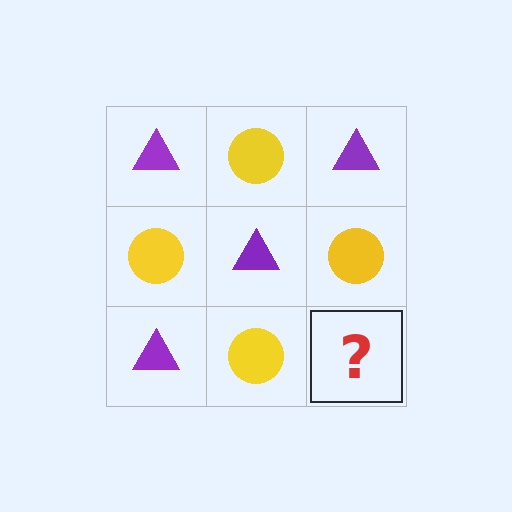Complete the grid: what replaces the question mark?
The question mark should be replaced with a purple triangle.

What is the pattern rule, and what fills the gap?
The rule is that it alternates purple triangle and yellow circle in a checkerboard pattern. The gap should be filled with a purple triangle.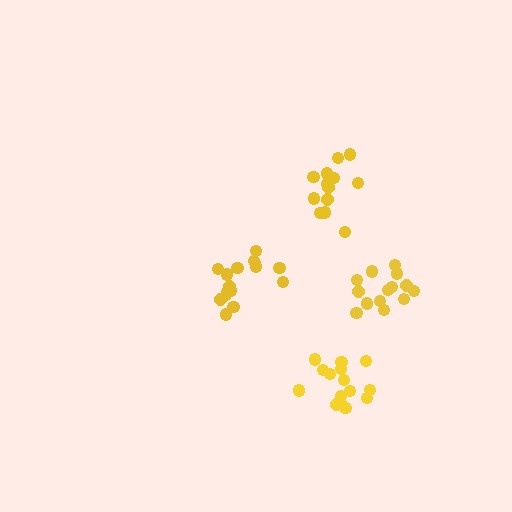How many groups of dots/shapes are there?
There are 4 groups.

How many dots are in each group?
Group 1: 16 dots, Group 2: 14 dots, Group 3: 13 dots, Group 4: 15 dots (58 total).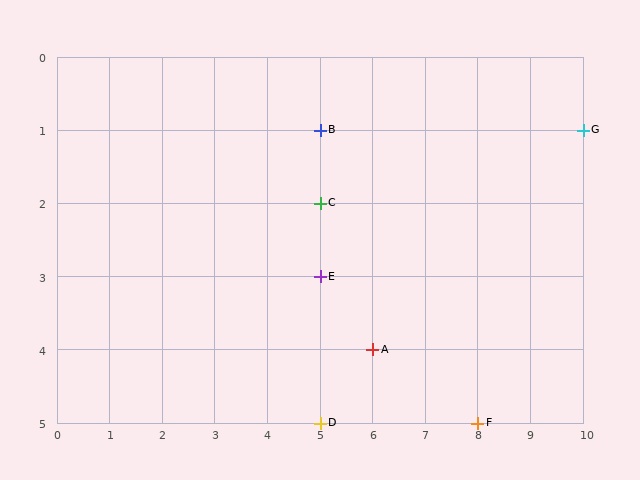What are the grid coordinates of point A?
Point A is at grid coordinates (6, 4).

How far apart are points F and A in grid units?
Points F and A are 2 columns and 1 row apart (about 2.2 grid units diagonally).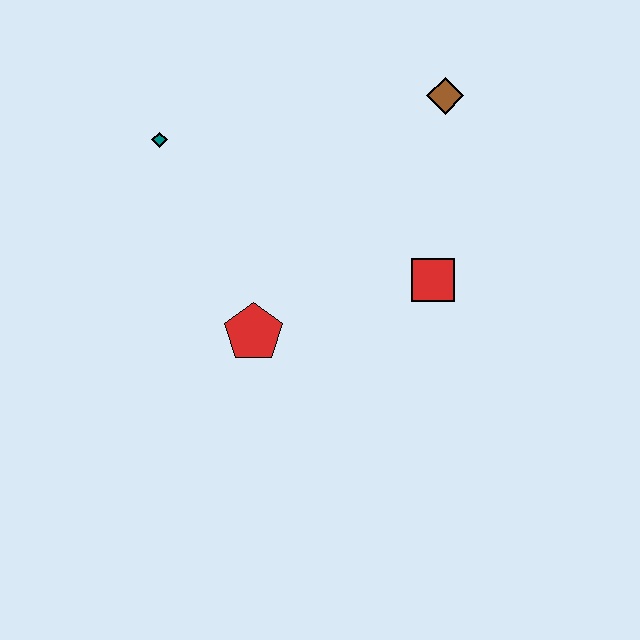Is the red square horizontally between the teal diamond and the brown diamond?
Yes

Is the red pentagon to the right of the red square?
No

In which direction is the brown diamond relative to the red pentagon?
The brown diamond is above the red pentagon.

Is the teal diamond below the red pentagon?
No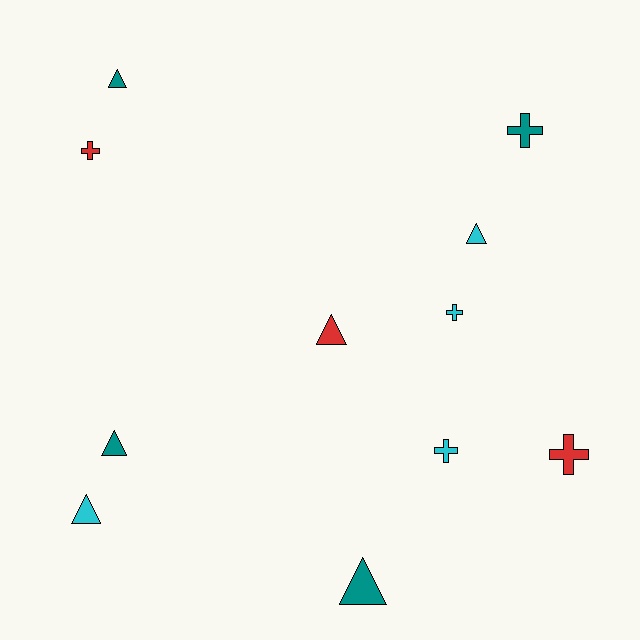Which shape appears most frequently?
Triangle, with 6 objects.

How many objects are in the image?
There are 11 objects.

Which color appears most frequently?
Teal, with 4 objects.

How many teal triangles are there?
There are 3 teal triangles.